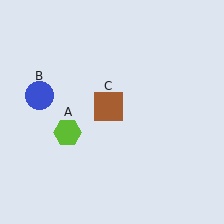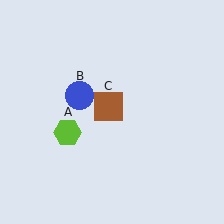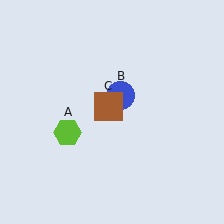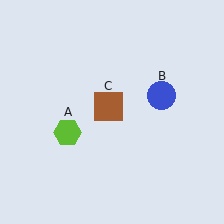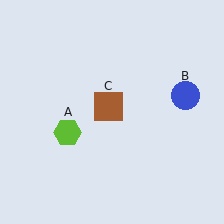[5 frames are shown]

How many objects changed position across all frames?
1 object changed position: blue circle (object B).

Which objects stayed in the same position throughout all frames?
Lime hexagon (object A) and brown square (object C) remained stationary.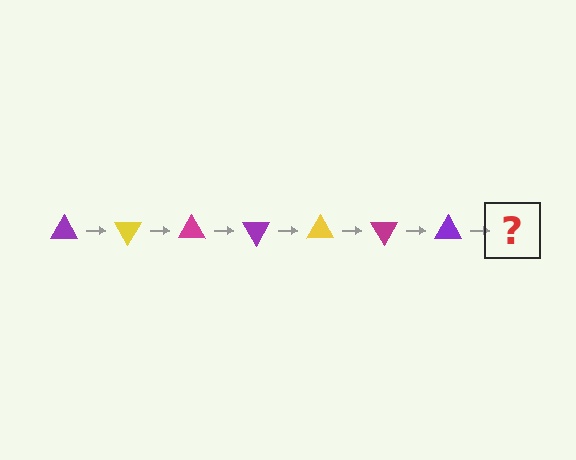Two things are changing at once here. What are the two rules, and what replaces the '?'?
The two rules are that it rotates 60 degrees each step and the color cycles through purple, yellow, and magenta. The '?' should be a yellow triangle, rotated 420 degrees from the start.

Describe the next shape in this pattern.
It should be a yellow triangle, rotated 420 degrees from the start.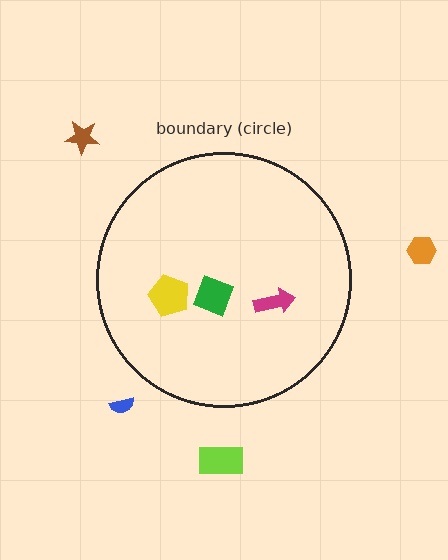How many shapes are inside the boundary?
3 inside, 4 outside.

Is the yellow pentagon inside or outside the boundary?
Inside.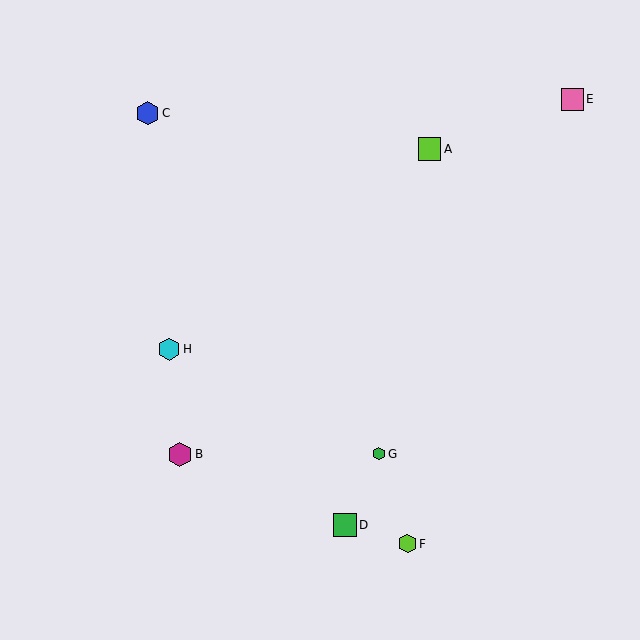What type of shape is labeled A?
Shape A is a lime square.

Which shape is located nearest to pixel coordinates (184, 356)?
The cyan hexagon (labeled H) at (169, 349) is nearest to that location.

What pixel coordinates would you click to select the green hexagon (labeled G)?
Click at (379, 454) to select the green hexagon G.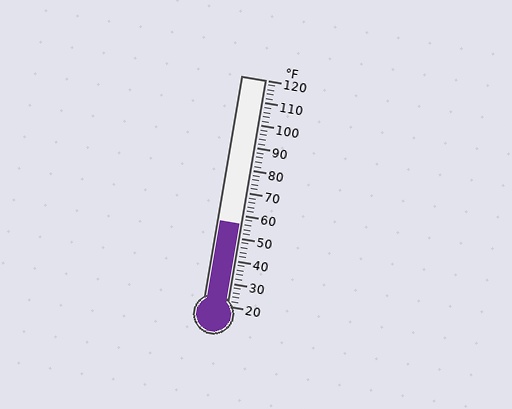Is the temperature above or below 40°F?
The temperature is above 40°F.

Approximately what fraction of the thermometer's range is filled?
The thermometer is filled to approximately 35% of its range.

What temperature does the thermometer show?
The thermometer shows approximately 56°F.